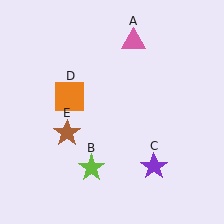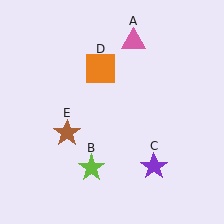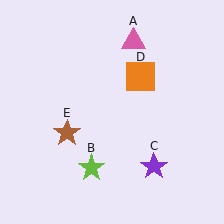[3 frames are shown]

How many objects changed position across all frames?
1 object changed position: orange square (object D).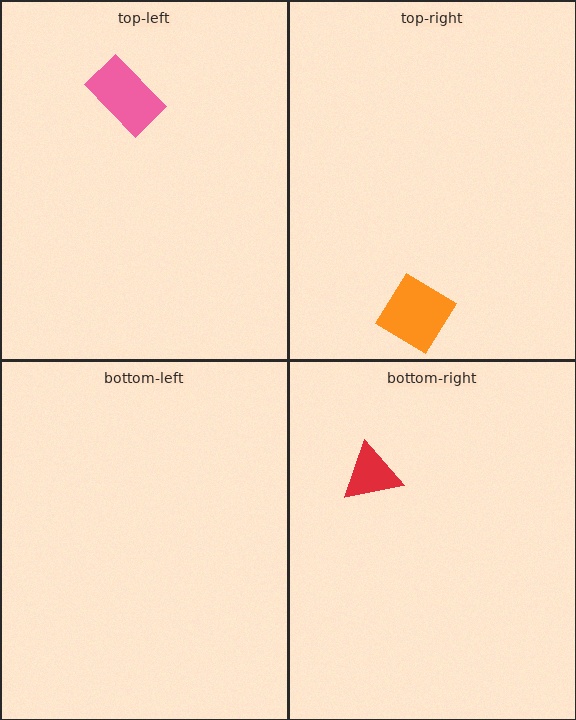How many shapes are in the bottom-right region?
1.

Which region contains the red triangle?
The bottom-right region.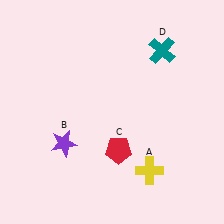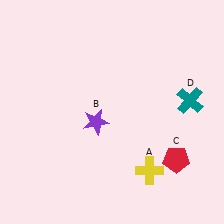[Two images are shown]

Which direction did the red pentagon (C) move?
The red pentagon (C) moved right.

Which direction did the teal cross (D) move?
The teal cross (D) moved down.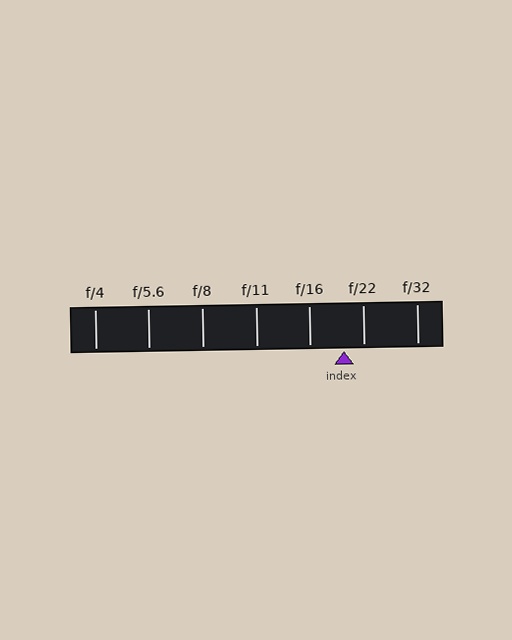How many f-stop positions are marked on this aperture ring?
There are 7 f-stop positions marked.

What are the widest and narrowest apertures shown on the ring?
The widest aperture shown is f/4 and the narrowest is f/32.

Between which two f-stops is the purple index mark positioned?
The index mark is between f/16 and f/22.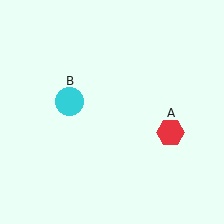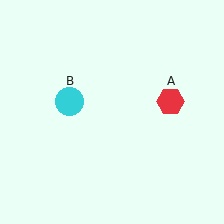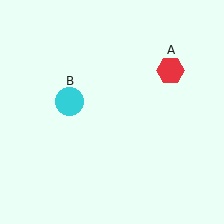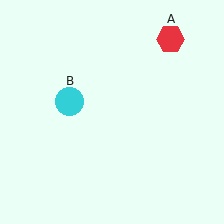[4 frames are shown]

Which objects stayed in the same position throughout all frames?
Cyan circle (object B) remained stationary.